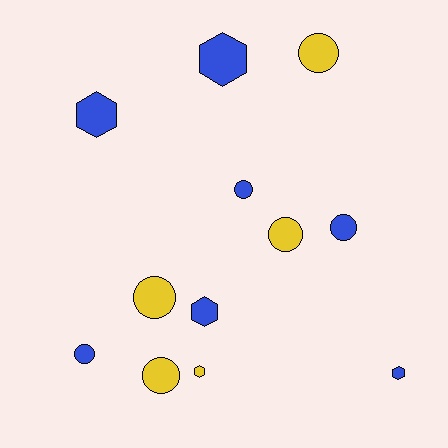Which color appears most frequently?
Blue, with 7 objects.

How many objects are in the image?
There are 12 objects.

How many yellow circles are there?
There are 4 yellow circles.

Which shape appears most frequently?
Circle, with 7 objects.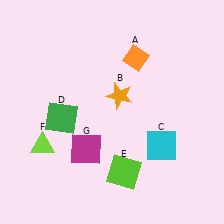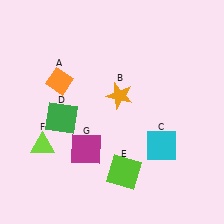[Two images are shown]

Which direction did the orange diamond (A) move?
The orange diamond (A) moved left.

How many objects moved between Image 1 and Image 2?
1 object moved between the two images.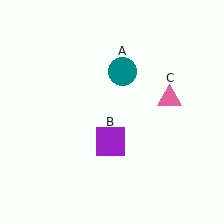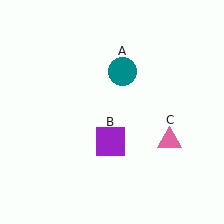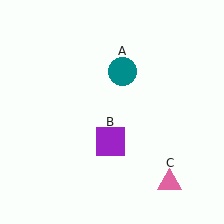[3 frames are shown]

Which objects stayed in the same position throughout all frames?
Teal circle (object A) and purple square (object B) remained stationary.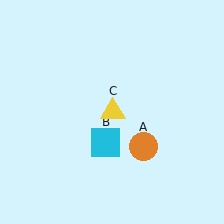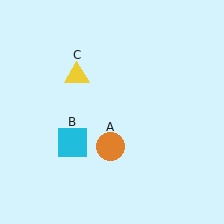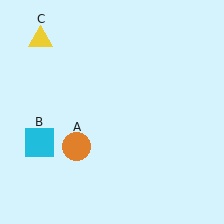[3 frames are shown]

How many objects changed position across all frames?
3 objects changed position: orange circle (object A), cyan square (object B), yellow triangle (object C).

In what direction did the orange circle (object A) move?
The orange circle (object A) moved left.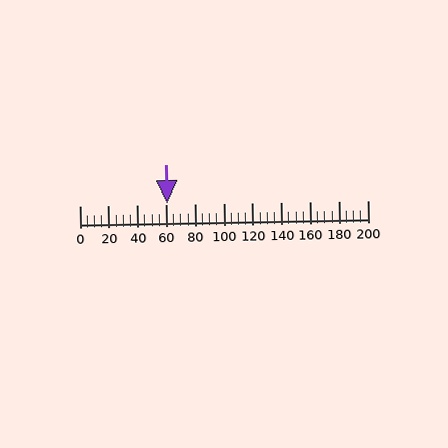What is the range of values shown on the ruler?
The ruler shows values from 0 to 200.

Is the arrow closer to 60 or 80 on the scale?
The arrow is closer to 60.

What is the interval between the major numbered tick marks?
The major tick marks are spaced 20 units apart.